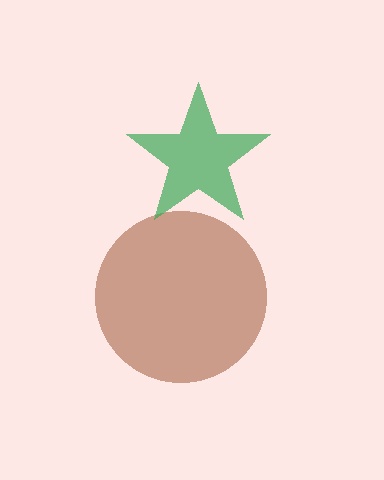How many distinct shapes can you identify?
There are 2 distinct shapes: a brown circle, a green star.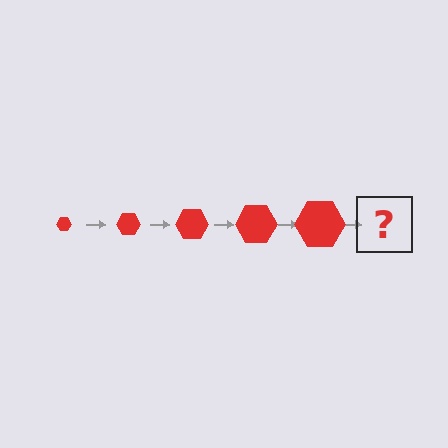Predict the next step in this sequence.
The next step is a red hexagon, larger than the previous one.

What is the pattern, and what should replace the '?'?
The pattern is that the hexagon gets progressively larger each step. The '?' should be a red hexagon, larger than the previous one.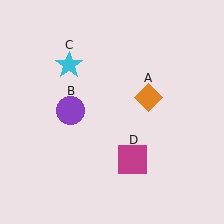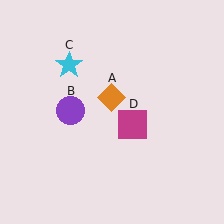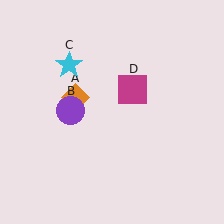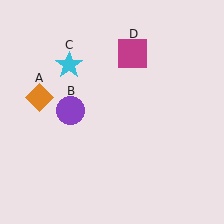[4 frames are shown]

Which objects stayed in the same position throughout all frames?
Purple circle (object B) and cyan star (object C) remained stationary.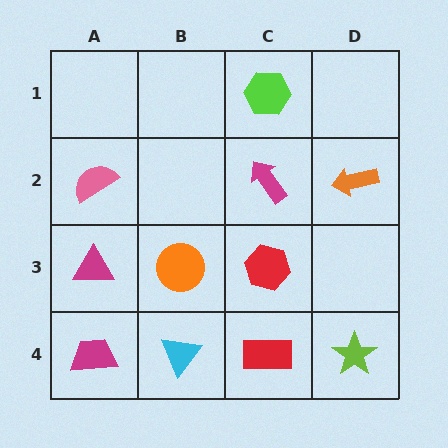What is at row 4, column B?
A cyan triangle.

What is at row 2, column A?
A pink semicircle.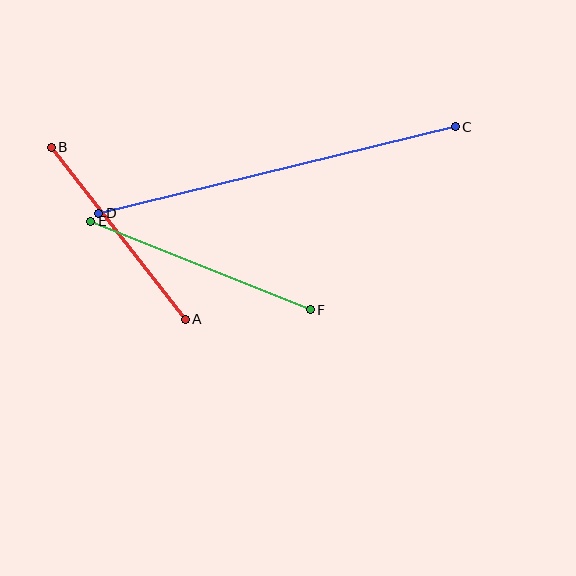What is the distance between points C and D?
The distance is approximately 367 pixels.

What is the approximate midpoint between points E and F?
The midpoint is at approximately (200, 265) pixels.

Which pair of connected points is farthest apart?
Points C and D are farthest apart.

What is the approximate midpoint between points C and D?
The midpoint is at approximately (277, 170) pixels.